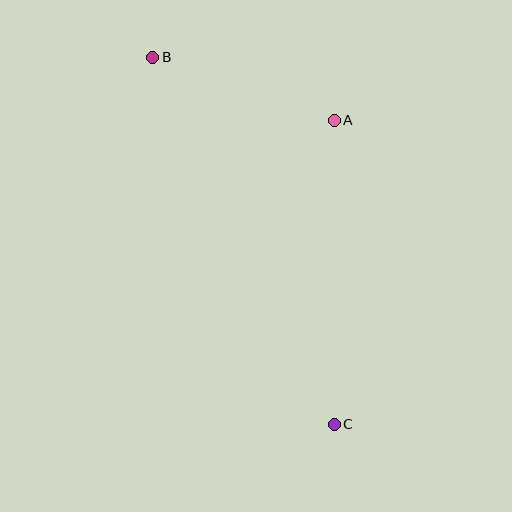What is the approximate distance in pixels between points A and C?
The distance between A and C is approximately 304 pixels.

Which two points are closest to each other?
Points A and B are closest to each other.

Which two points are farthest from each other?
Points B and C are farthest from each other.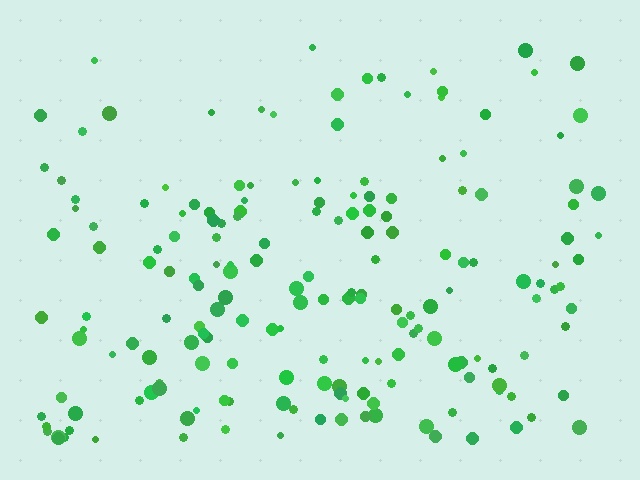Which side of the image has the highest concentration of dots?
The bottom.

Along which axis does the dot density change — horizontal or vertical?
Vertical.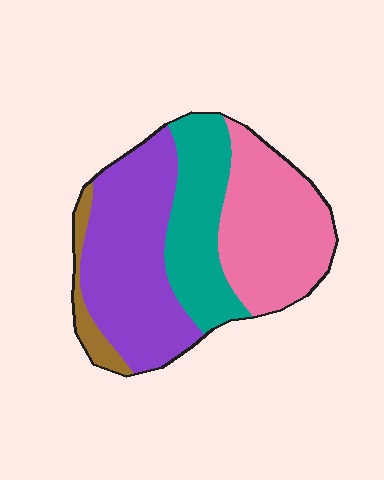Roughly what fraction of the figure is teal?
Teal takes up about one quarter (1/4) of the figure.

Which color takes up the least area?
Brown, at roughly 5%.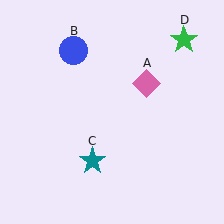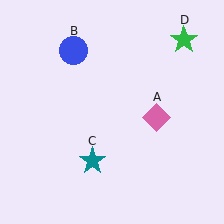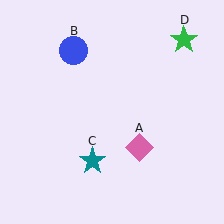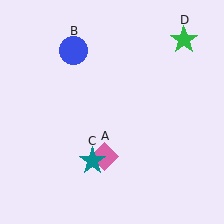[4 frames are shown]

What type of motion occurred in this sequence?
The pink diamond (object A) rotated clockwise around the center of the scene.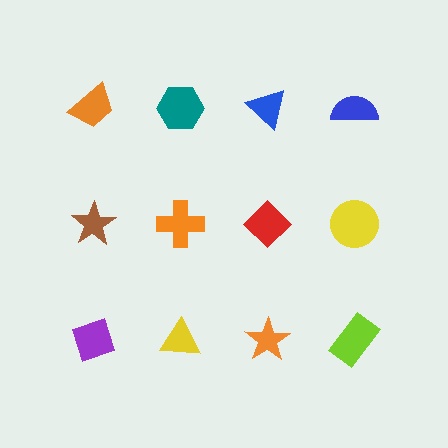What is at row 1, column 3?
A blue triangle.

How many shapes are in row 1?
4 shapes.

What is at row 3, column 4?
A lime rectangle.